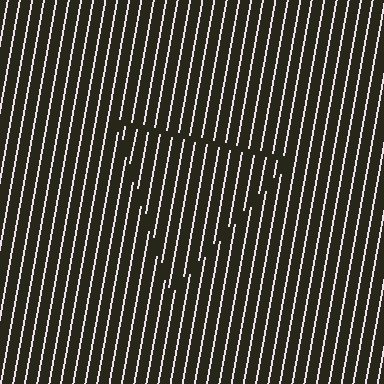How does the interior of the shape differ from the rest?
The interior of the shape contains the same grating, shifted by half a period — the contour is defined by the phase discontinuity where line-ends from the inner and outer gratings abut.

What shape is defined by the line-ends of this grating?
An illusory triangle. The interior of the shape contains the same grating, shifted by half a period — the contour is defined by the phase discontinuity where line-ends from the inner and outer gratings abut.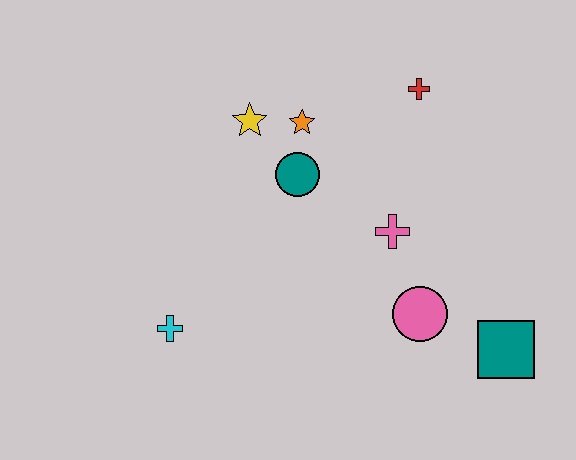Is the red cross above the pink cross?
Yes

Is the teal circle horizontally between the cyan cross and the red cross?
Yes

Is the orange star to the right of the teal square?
No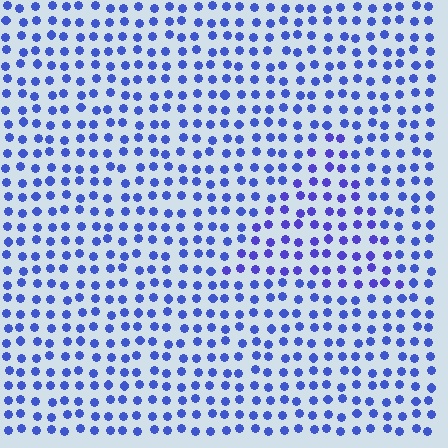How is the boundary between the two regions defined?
The boundary is defined purely by a slight shift in hue (about 18 degrees). Spacing, size, and orientation are identical on both sides.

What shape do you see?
I see a triangle.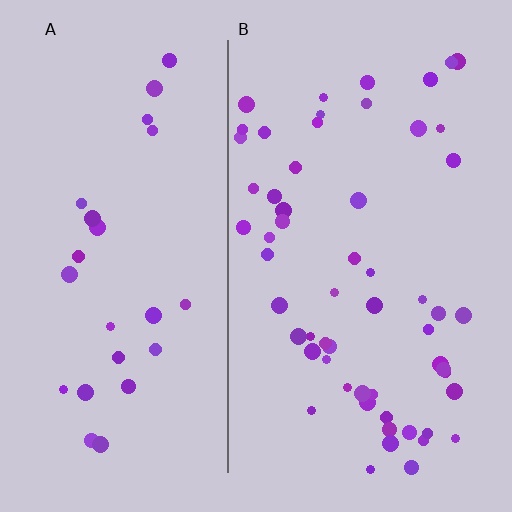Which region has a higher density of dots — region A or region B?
B (the right).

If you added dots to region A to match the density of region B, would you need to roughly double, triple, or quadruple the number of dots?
Approximately double.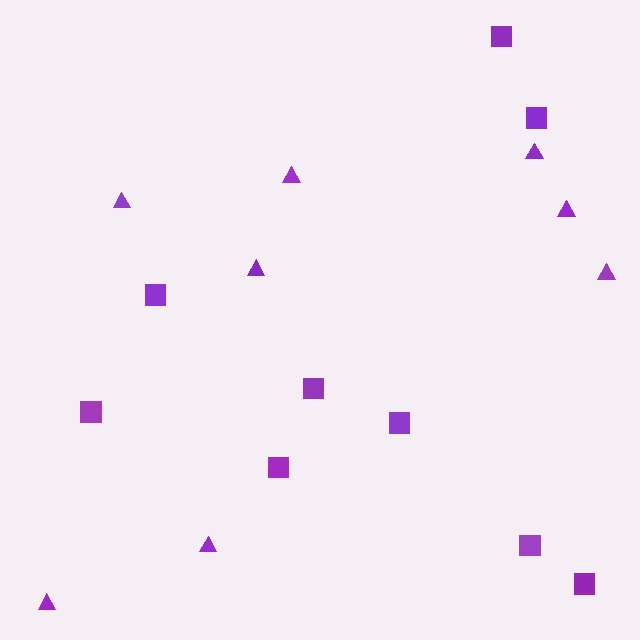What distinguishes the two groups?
There are 2 groups: one group of squares (9) and one group of triangles (8).